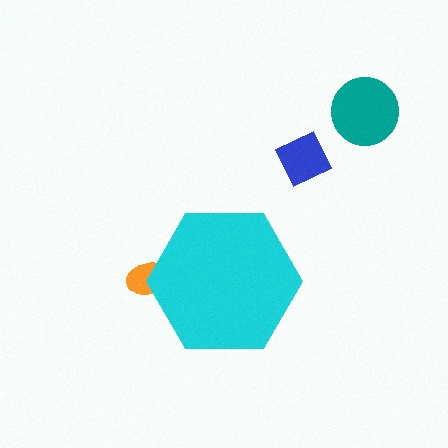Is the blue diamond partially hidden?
No, the blue diamond is fully visible.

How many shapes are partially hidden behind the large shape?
1 shape is partially hidden.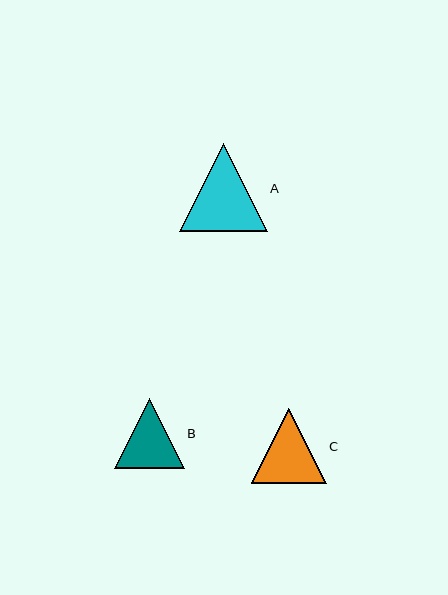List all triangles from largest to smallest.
From largest to smallest: A, C, B.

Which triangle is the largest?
Triangle A is the largest with a size of approximately 88 pixels.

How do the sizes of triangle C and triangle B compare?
Triangle C and triangle B are approximately the same size.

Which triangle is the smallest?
Triangle B is the smallest with a size of approximately 70 pixels.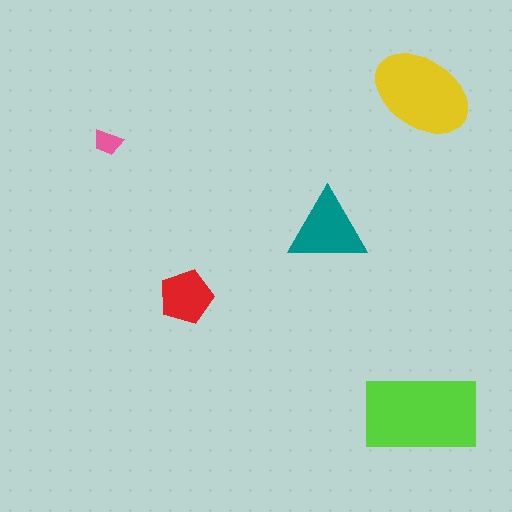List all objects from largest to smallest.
The lime rectangle, the yellow ellipse, the teal triangle, the red pentagon, the pink trapezoid.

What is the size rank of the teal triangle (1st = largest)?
3rd.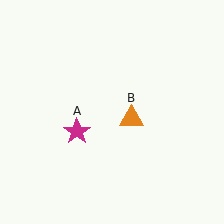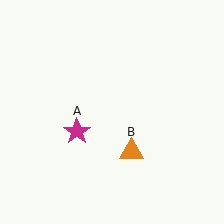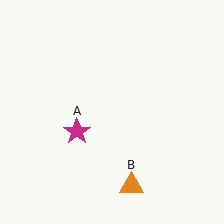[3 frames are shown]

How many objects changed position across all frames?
1 object changed position: orange triangle (object B).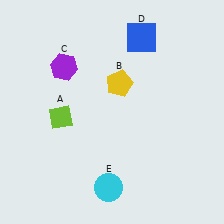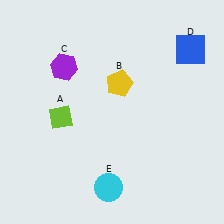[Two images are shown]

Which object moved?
The blue square (D) moved right.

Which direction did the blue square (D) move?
The blue square (D) moved right.